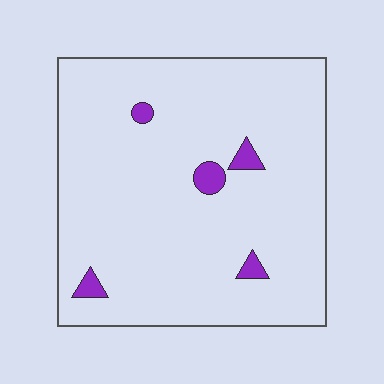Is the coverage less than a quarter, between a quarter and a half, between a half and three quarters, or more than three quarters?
Less than a quarter.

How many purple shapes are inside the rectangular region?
5.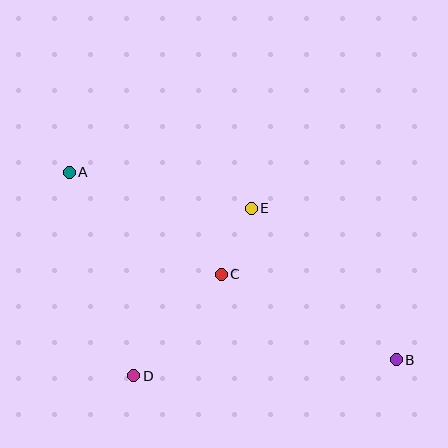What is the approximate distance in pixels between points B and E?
The distance between B and E is approximately 209 pixels.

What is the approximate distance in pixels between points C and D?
The distance between C and D is approximately 134 pixels.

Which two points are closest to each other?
Points C and E are closest to each other.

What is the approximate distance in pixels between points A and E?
The distance between A and E is approximately 186 pixels.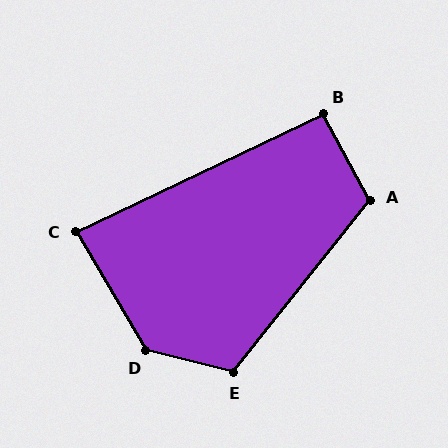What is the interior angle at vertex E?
Approximately 115 degrees (obtuse).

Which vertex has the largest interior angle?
D, at approximately 135 degrees.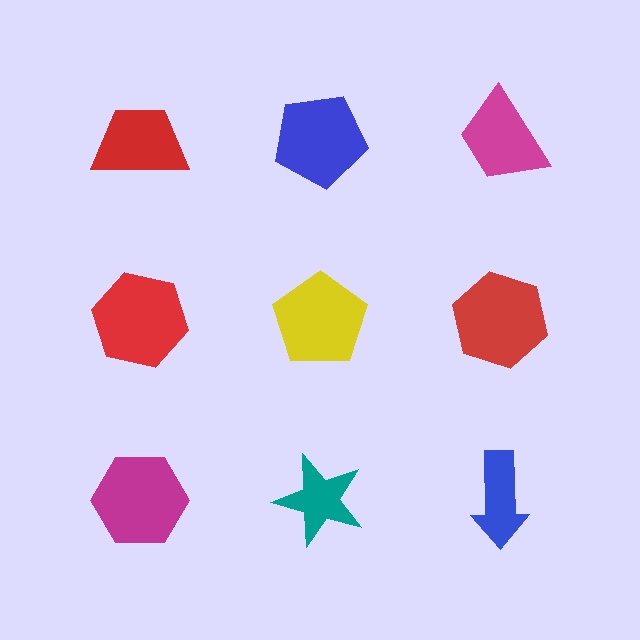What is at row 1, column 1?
A red trapezoid.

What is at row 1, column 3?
A magenta trapezoid.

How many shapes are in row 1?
3 shapes.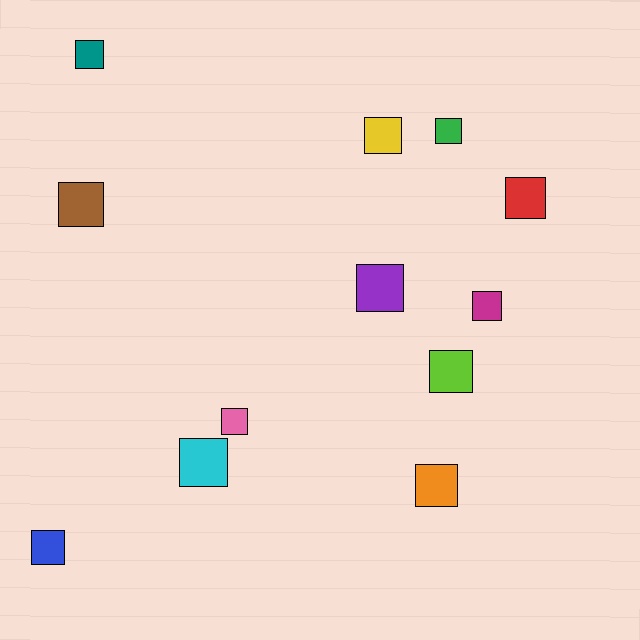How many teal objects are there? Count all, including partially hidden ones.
There is 1 teal object.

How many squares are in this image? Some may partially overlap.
There are 12 squares.